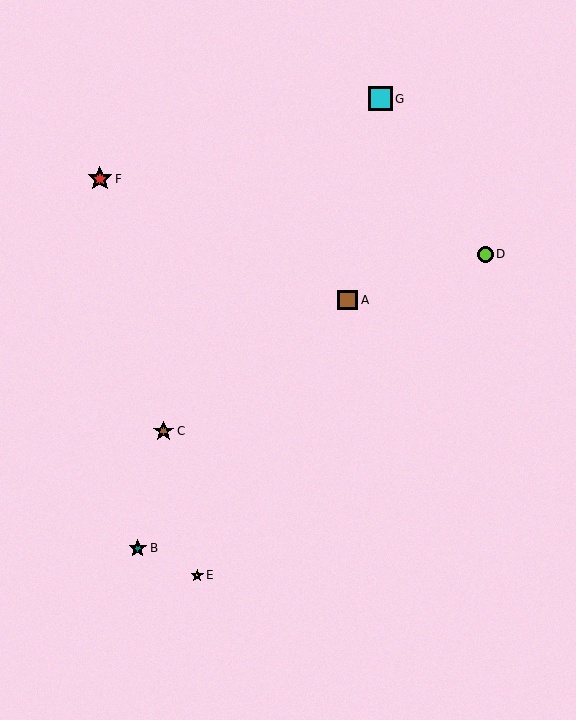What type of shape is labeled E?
Shape E is a yellow star.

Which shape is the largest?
The red star (labeled F) is the largest.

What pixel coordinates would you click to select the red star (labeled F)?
Click at (100, 179) to select the red star F.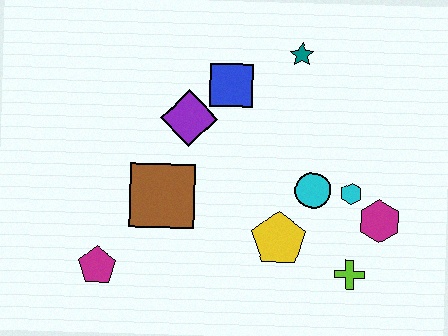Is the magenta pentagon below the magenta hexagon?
Yes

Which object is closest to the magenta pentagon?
The brown square is closest to the magenta pentagon.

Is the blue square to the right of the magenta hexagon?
No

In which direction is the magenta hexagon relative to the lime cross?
The magenta hexagon is above the lime cross.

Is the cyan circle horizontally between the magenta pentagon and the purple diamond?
No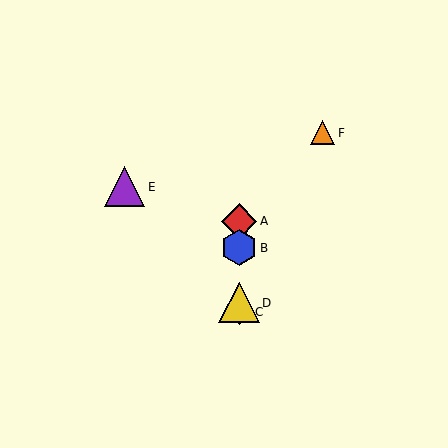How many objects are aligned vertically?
4 objects (A, B, C, D) are aligned vertically.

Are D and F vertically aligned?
No, D is at x≈239 and F is at x≈322.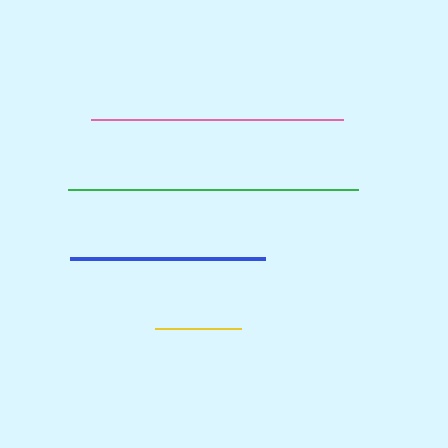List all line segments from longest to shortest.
From longest to shortest: green, pink, blue, yellow.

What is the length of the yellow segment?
The yellow segment is approximately 85 pixels long.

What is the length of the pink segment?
The pink segment is approximately 252 pixels long.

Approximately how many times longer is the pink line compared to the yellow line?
The pink line is approximately 3.0 times the length of the yellow line.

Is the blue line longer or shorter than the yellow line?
The blue line is longer than the yellow line.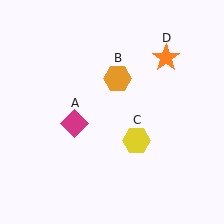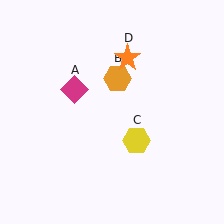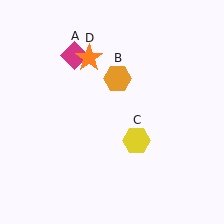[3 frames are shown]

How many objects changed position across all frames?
2 objects changed position: magenta diamond (object A), orange star (object D).